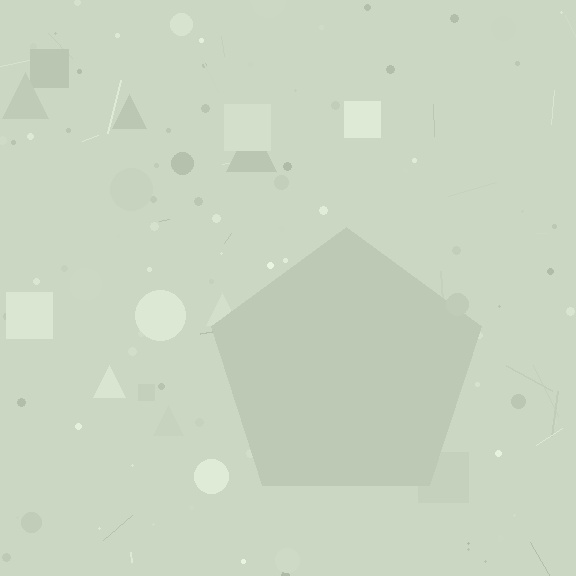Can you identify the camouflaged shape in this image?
The camouflaged shape is a pentagon.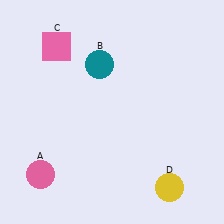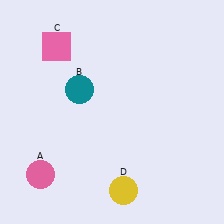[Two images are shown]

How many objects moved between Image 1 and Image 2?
2 objects moved between the two images.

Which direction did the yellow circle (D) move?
The yellow circle (D) moved left.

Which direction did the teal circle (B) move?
The teal circle (B) moved down.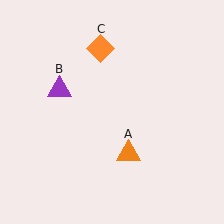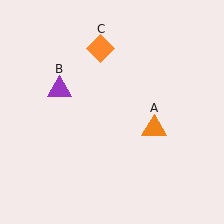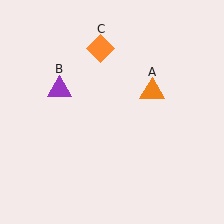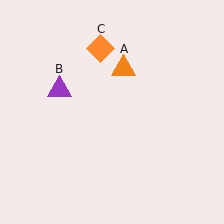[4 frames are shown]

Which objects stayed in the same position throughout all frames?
Purple triangle (object B) and orange diamond (object C) remained stationary.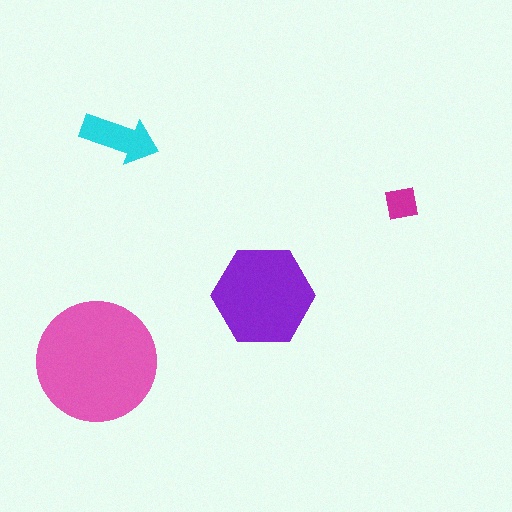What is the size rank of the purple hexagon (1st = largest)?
2nd.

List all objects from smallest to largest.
The magenta square, the cyan arrow, the purple hexagon, the pink circle.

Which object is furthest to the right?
The magenta square is rightmost.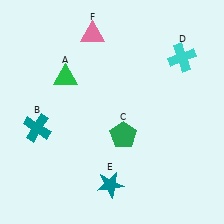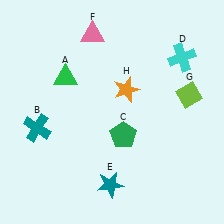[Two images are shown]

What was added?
A lime diamond (G), an orange star (H) were added in Image 2.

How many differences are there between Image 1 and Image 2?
There are 2 differences between the two images.